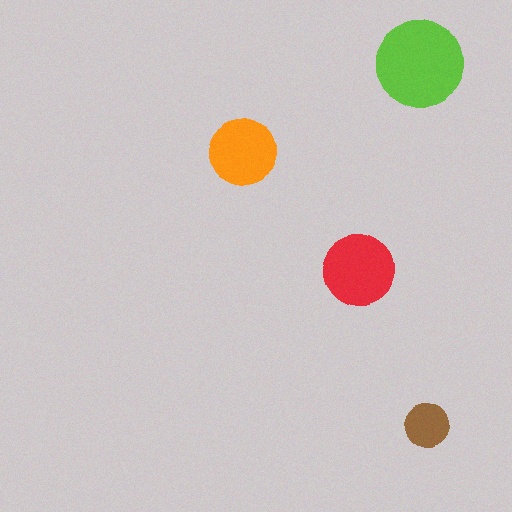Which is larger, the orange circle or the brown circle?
The orange one.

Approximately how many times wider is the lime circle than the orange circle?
About 1.5 times wider.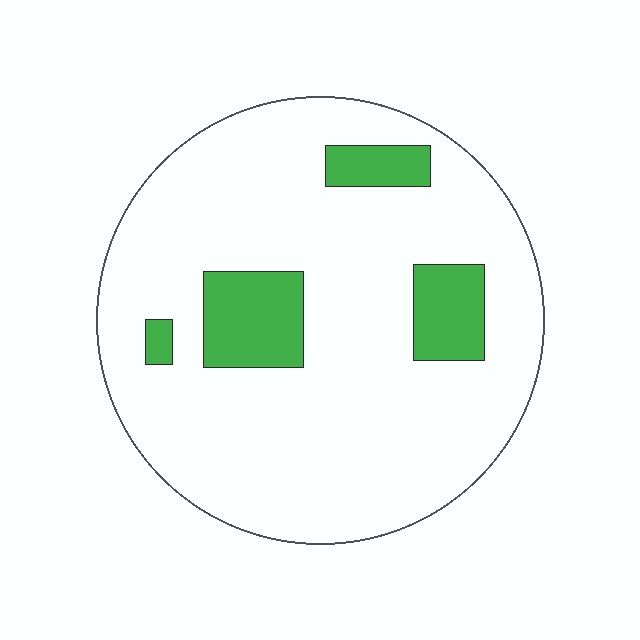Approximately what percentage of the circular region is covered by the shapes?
Approximately 15%.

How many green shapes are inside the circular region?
4.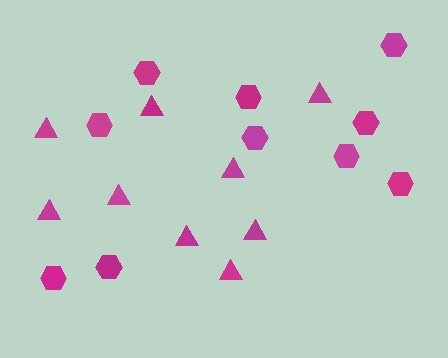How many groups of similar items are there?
There are 2 groups: one group of hexagons (10) and one group of triangles (9).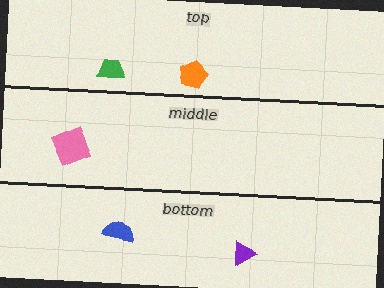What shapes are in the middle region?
The pink square.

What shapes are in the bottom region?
The blue semicircle, the purple triangle.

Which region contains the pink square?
The middle region.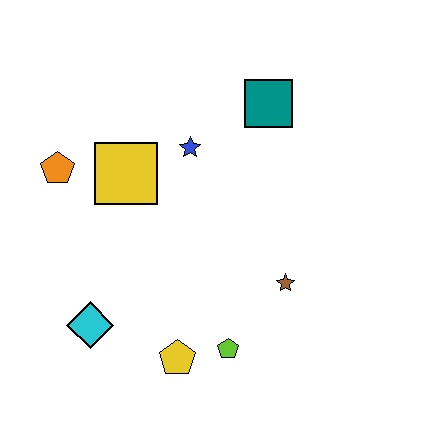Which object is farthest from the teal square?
The cyan diamond is farthest from the teal square.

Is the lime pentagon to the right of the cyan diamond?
Yes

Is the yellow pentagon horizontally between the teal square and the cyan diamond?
Yes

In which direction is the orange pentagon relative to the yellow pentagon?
The orange pentagon is above the yellow pentagon.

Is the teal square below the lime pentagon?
No